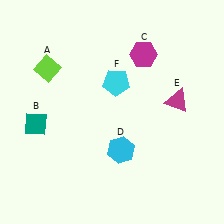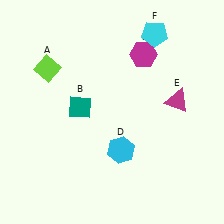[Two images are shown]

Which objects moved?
The objects that moved are: the teal diamond (B), the cyan pentagon (F).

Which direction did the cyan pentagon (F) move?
The cyan pentagon (F) moved up.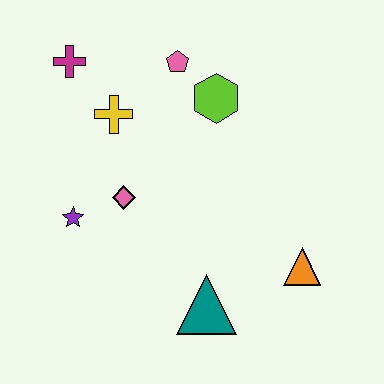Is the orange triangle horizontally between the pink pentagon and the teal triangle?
No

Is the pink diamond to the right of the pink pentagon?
No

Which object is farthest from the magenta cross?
The orange triangle is farthest from the magenta cross.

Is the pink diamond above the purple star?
Yes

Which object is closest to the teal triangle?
The orange triangle is closest to the teal triangle.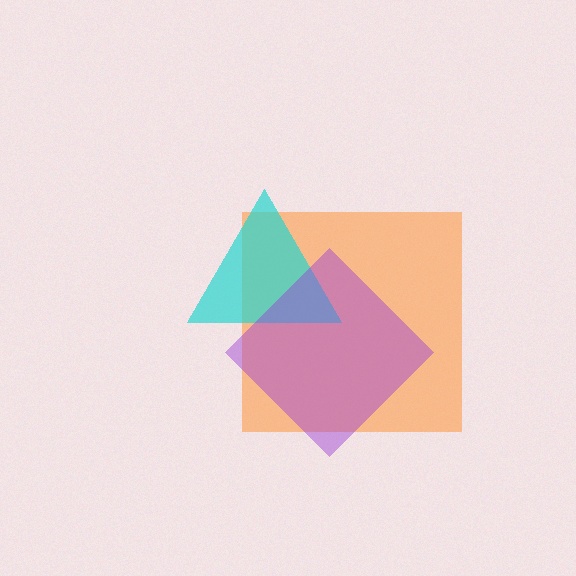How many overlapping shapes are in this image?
There are 3 overlapping shapes in the image.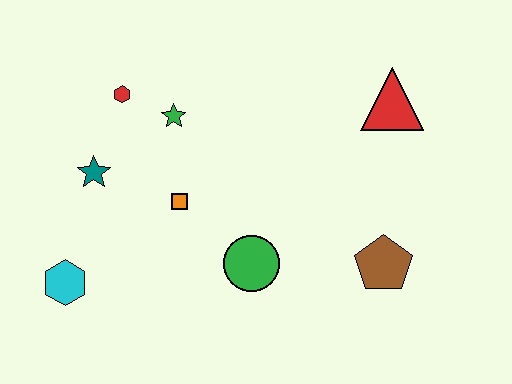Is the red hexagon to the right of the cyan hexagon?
Yes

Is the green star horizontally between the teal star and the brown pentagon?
Yes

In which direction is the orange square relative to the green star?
The orange square is below the green star.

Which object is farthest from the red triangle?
The cyan hexagon is farthest from the red triangle.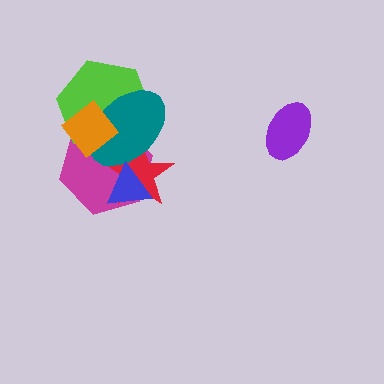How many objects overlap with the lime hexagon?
3 objects overlap with the lime hexagon.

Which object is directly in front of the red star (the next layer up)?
The teal ellipse is directly in front of the red star.